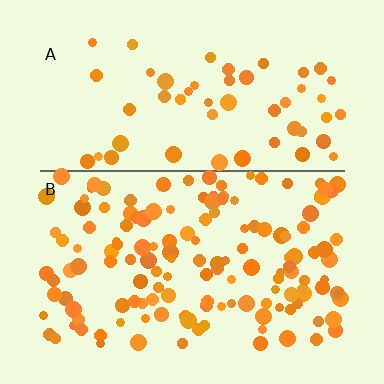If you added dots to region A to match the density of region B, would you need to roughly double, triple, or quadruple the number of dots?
Approximately triple.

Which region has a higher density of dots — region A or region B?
B (the bottom).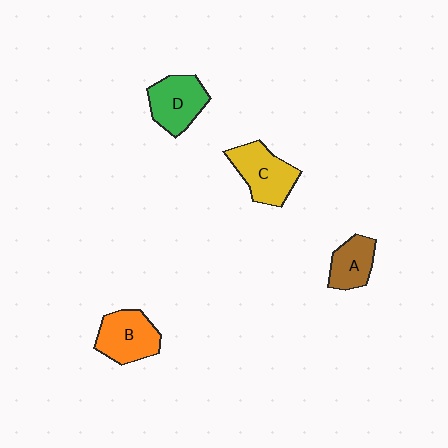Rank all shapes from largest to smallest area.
From largest to smallest: C (yellow), B (orange), D (green), A (brown).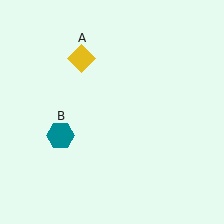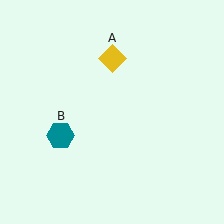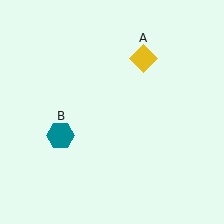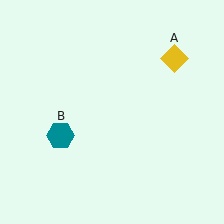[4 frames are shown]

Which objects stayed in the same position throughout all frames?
Teal hexagon (object B) remained stationary.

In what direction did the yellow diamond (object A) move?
The yellow diamond (object A) moved right.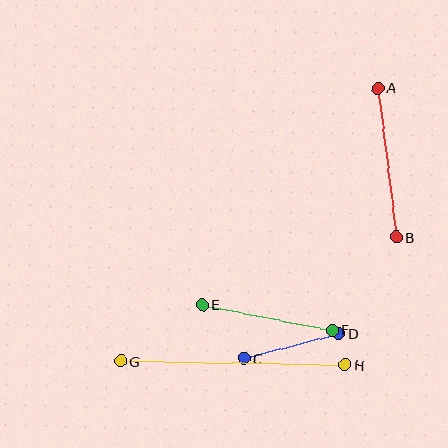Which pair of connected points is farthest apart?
Points G and H are farthest apart.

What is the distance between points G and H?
The distance is approximately 225 pixels.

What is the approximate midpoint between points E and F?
The midpoint is at approximately (267, 317) pixels.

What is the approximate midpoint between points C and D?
The midpoint is at approximately (292, 346) pixels.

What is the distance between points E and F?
The distance is approximately 133 pixels.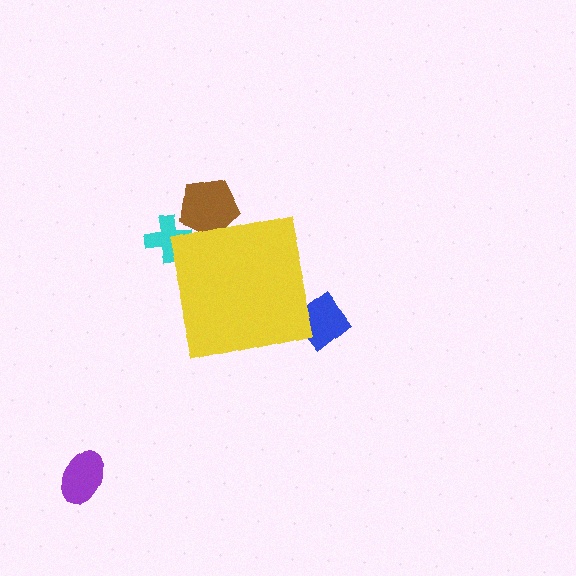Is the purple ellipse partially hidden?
No, the purple ellipse is fully visible.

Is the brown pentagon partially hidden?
Yes, the brown pentagon is partially hidden behind the yellow square.